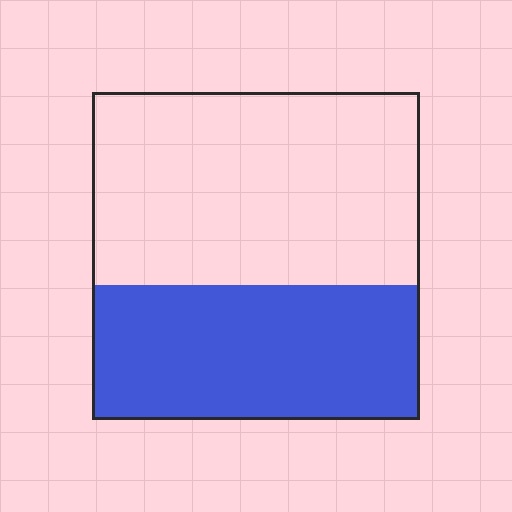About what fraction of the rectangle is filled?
About two fifths (2/5).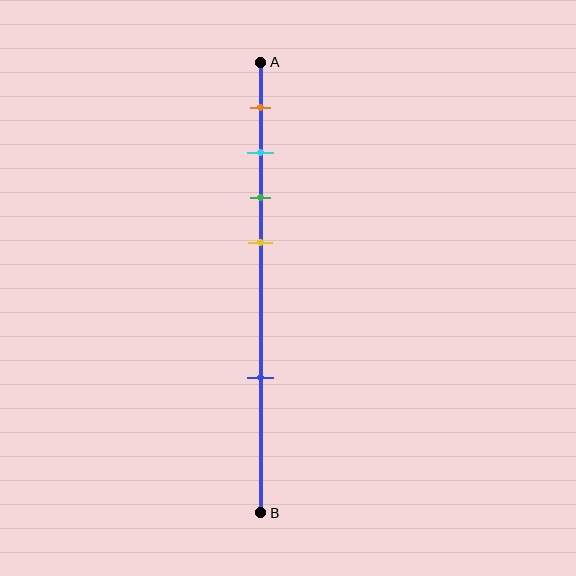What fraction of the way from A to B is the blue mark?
The blue mark is approximately 70% (0.7) of the way from A to B.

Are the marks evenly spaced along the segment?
No, the marks are not evenly spaced.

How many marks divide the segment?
There are 5 marks dividing the segment.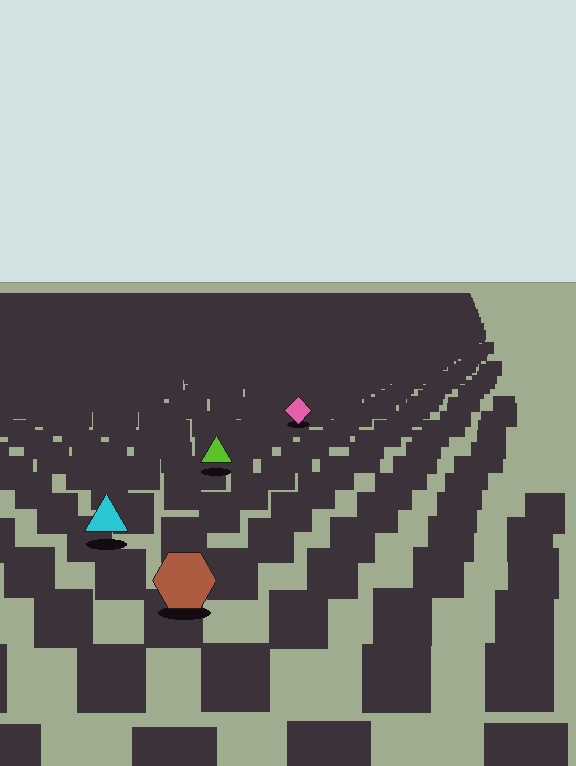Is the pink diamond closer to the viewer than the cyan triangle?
No. The cyan triangle is closer — you can tell from the texture gradient: the ground texture is coarser near it.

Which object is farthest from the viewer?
The pink diamond is farthest from the viewer. It appears smaller and the ground texture around it is denser.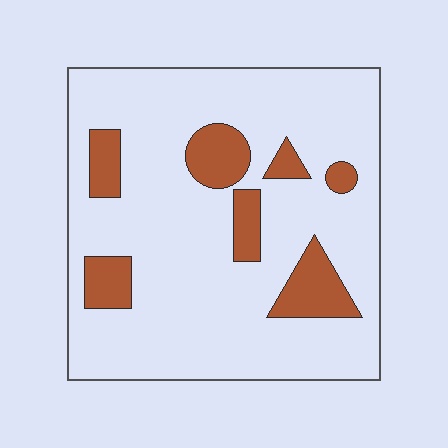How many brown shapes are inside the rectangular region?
7.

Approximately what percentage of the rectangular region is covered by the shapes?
Approximately 15%.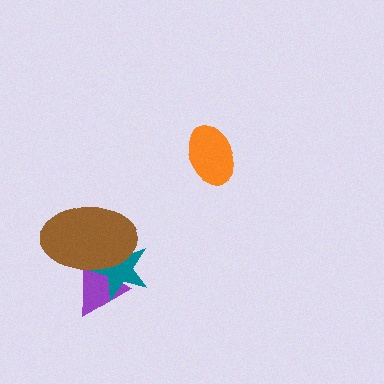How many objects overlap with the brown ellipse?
2 objects overlap with the brown ellipse.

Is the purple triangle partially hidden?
Yes, it is partially covered by another shape.